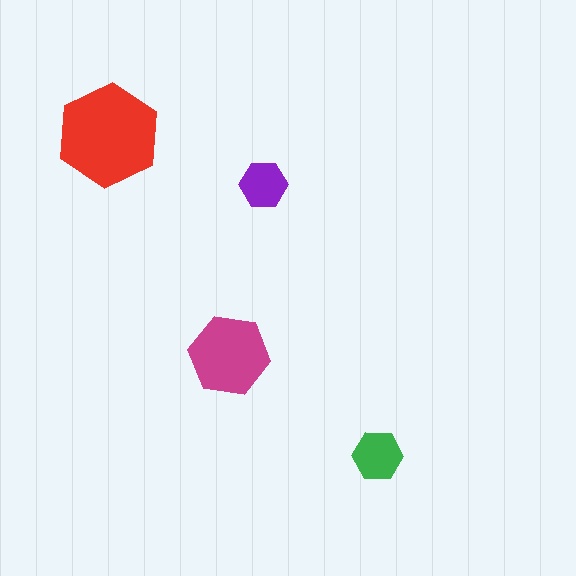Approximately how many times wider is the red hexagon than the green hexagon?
About 2 times wider.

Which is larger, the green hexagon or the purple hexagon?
The green one.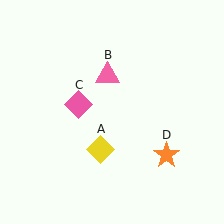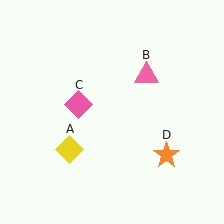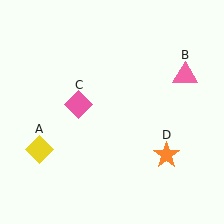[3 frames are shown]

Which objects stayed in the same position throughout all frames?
Pink diamond (object C) and orange star (object D) remained stationary.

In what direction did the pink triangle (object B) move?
The pink triangle (object B) moved right.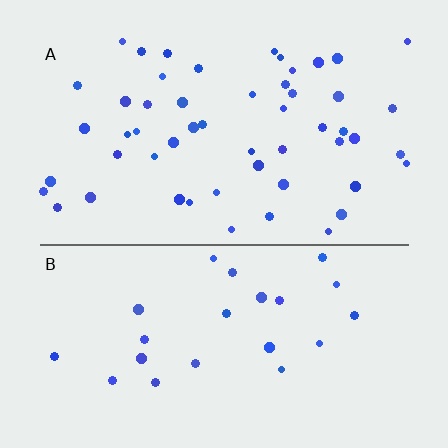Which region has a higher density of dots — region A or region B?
A (the top).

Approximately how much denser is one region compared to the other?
Approximately 2.2× — region A over region B.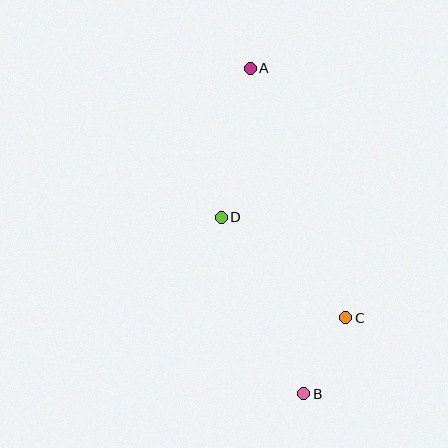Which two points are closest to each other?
Points B and C are closest to each other.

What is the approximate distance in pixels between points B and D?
The distance between B and D is approximately 195 pixels.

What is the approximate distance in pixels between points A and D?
The distance between A and D is approximately 152 pixels.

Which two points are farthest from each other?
Points A and B are farthest from each other.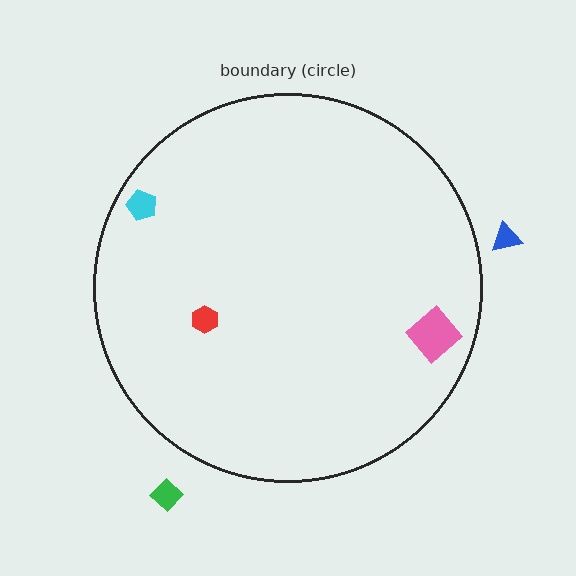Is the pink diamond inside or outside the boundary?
Inside.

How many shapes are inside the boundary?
3 inside, 2 outside.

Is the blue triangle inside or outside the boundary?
Outside.